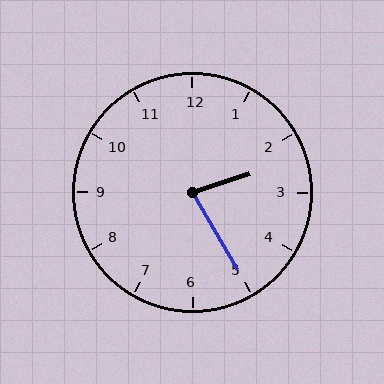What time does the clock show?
2:25.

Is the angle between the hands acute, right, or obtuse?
It is acute.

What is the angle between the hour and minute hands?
Approximately 78 degrees.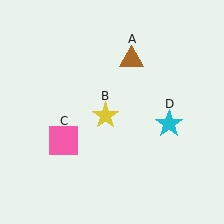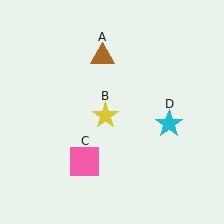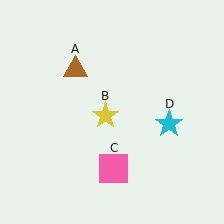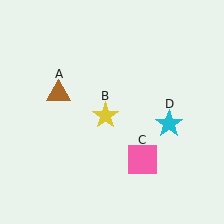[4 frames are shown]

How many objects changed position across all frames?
2 objects changed position: brown triangle (object A), pink square (object C).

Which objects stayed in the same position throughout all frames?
Yellow star (object B) and cyan star (object D) remained stationary.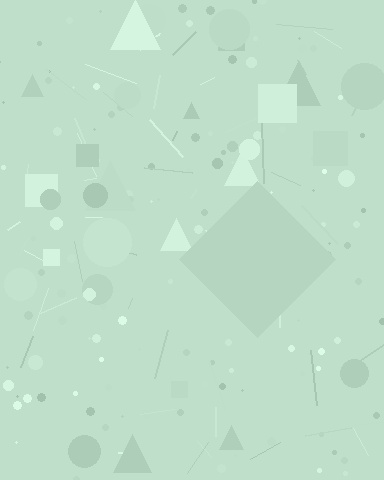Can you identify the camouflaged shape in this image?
The camouflaged shape is a diamond.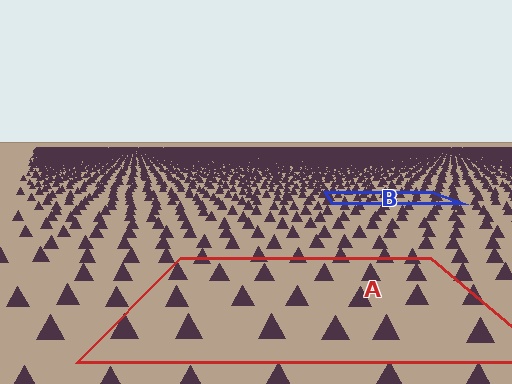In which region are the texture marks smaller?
The texture marks are smaller in region B, because it is farther away.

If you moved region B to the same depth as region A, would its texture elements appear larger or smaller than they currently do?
They would appear larger. At a closer depth, the same texture elements are projected at a bigger on-screen size.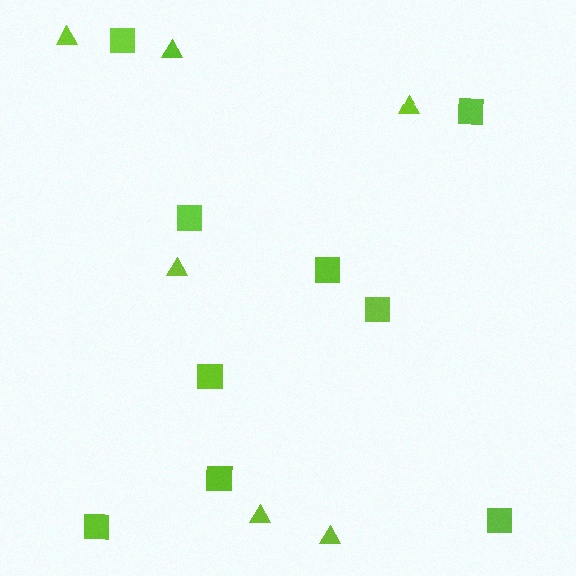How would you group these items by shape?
There are 2 groups: one group of triangles (6) and one group of squares (9).